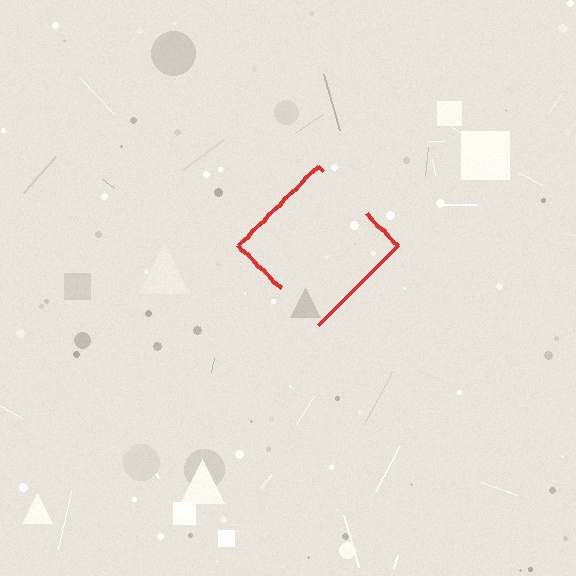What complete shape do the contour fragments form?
The contour fragments form a diamond.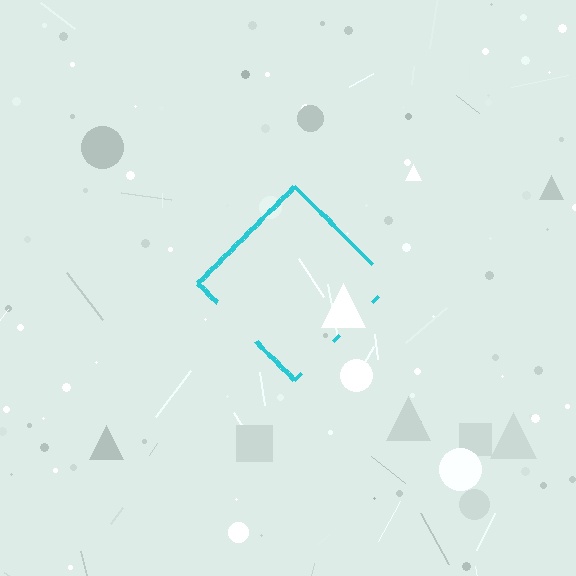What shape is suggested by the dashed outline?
The dashed outline suggests a diamond.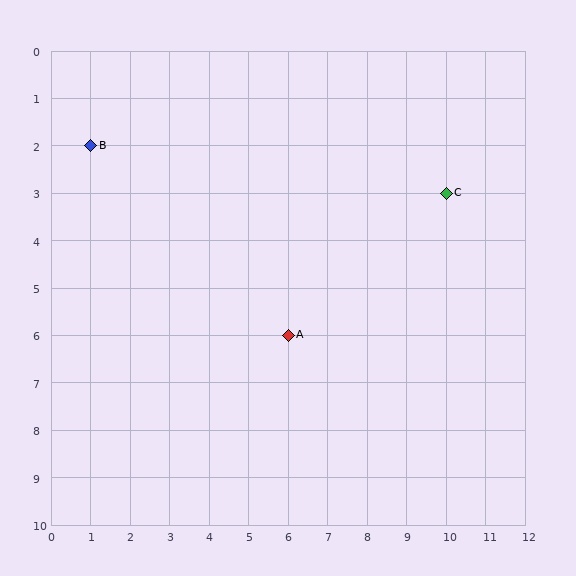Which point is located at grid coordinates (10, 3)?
Point C is at (10, 3).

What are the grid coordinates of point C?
Point C is at grid coordinates (10, 3).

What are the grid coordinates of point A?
Point A is at grid coordinates (6, 6).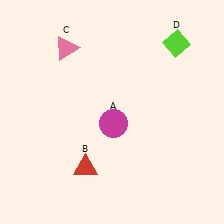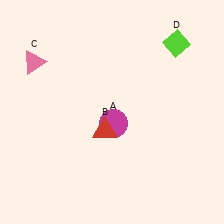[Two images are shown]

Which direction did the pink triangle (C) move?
The pink triangle (C) moved left.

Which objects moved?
The objects that moved are: the red triangle (B), the pink triangle (C).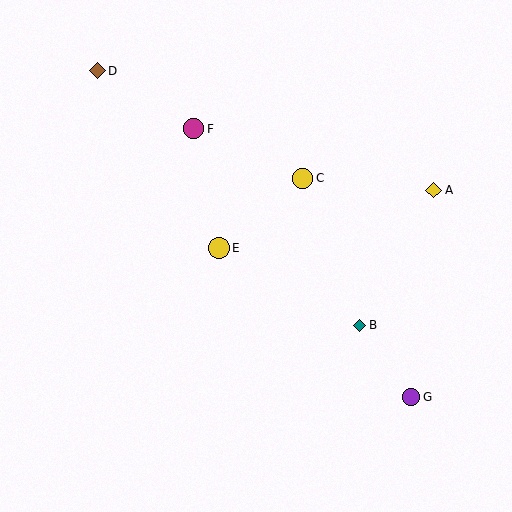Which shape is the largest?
The yellow circle (labeled E) is the largest.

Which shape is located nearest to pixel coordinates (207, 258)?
The yellow circle (labeled E) at (219, 248) is nearest to that location.